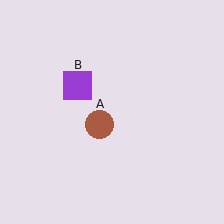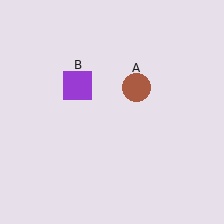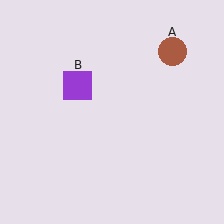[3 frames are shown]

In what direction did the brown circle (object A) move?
The brown circle (object A) moved up and to the right.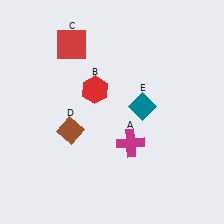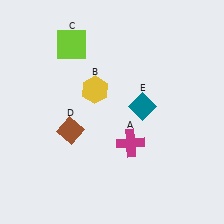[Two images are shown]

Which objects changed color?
B changed from red to yellow. C changed from red to lime.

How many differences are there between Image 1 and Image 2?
There are 2 differences between the two images.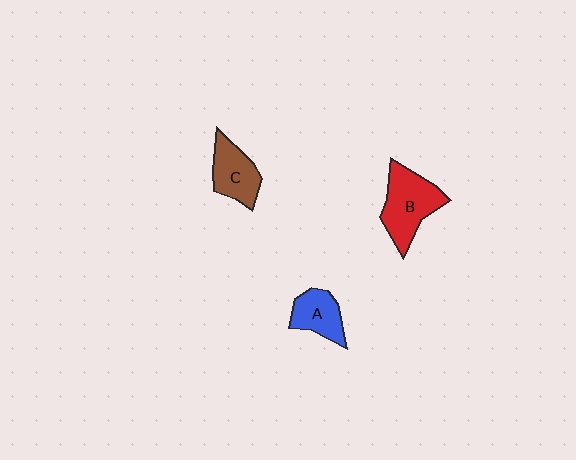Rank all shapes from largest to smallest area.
From largest to smallest: B (red), C (brown), A (blue).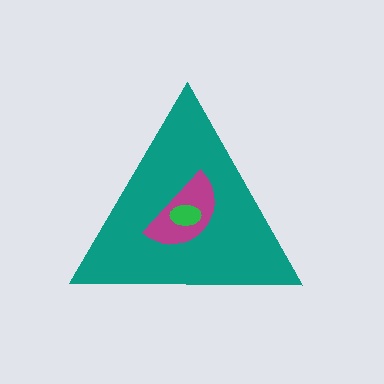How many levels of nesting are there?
3.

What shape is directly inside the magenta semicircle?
The green ellipse.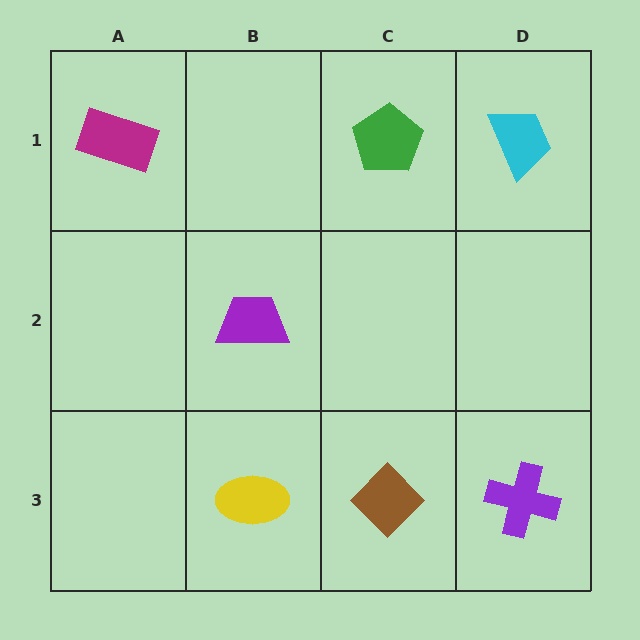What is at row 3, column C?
A brown diamond.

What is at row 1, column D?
A cyan trapezoid.